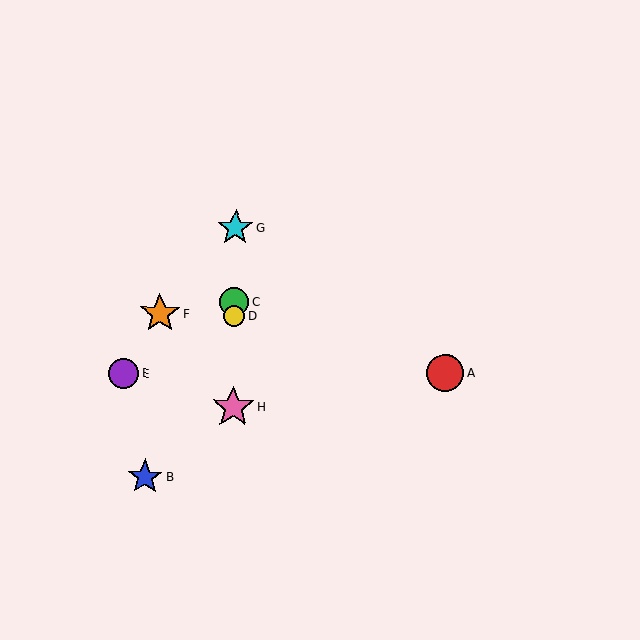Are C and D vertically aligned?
Yes, both are at x≈235.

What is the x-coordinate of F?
Object F is at x≈160.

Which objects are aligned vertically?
Objects C, D, G, H are aligned vertically.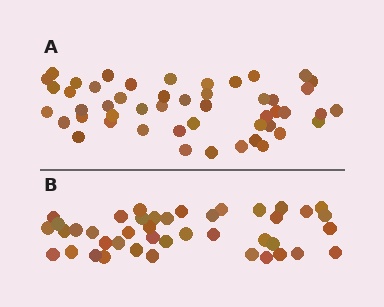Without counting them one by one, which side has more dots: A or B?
Region A (the top region) has more dots.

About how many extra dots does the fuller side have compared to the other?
Region A has roughly 8 or so more dots than region B.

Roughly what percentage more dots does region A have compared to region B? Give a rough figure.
About 15% more.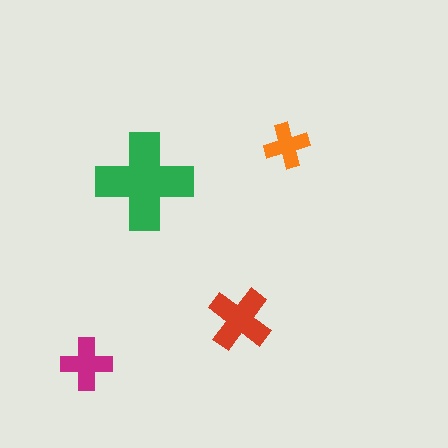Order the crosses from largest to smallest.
the green one, the red one, the magenta one, the orange one.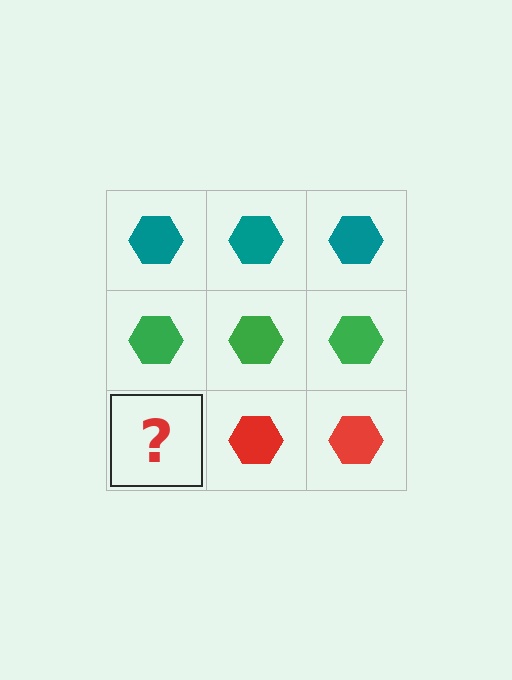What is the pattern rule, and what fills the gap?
The rule is that each row has a consistent color. The gap should be filled with a red hexagon.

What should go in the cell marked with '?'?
The missing cell should contain a red hexagon.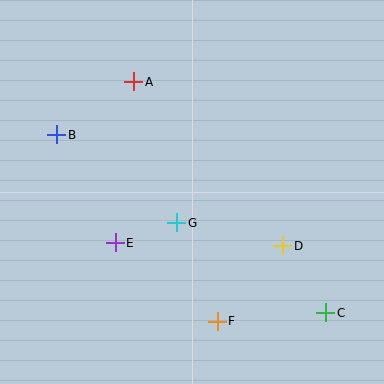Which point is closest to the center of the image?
Point G at (177, 223) is closest to the center.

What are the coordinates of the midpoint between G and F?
The midpoint between G and F is at (197, 272).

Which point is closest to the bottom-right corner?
Point C is closest to the bottom-right corner.